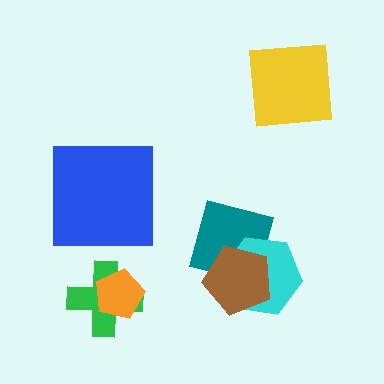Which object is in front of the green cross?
The orange pentagon is in front of the green cross.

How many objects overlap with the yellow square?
0 objects overlap with the yellow square.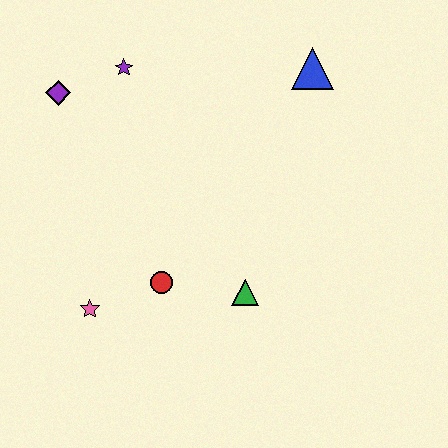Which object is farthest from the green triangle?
The purple diamond is farthest from the green triangle.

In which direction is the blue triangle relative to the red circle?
The blue triangle is above the red circle.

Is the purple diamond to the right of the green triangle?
No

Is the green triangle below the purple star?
Yes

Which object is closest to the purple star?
The purple diamond is closest to the purple star.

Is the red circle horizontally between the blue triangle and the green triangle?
No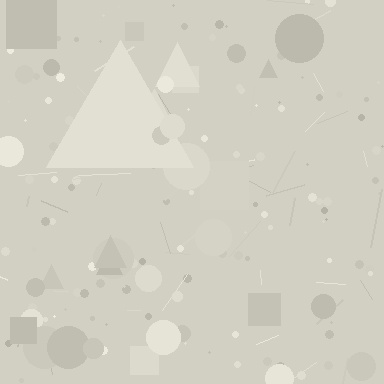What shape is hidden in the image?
A triangle is hidden in the image.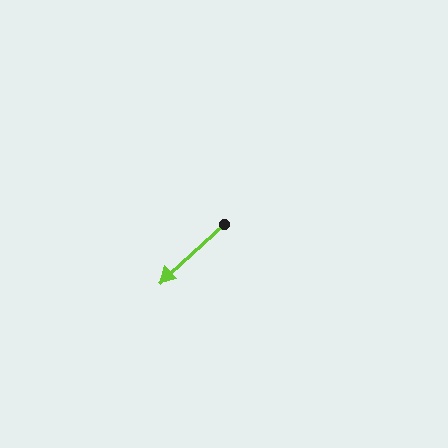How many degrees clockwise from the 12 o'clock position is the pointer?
Approximately 228 degrees.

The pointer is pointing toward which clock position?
Roughly 8 o'clock.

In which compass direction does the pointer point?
Southwest.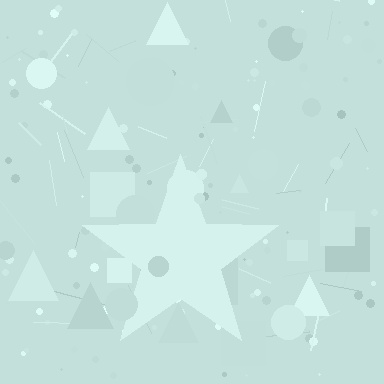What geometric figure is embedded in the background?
A star is embedded in the background.